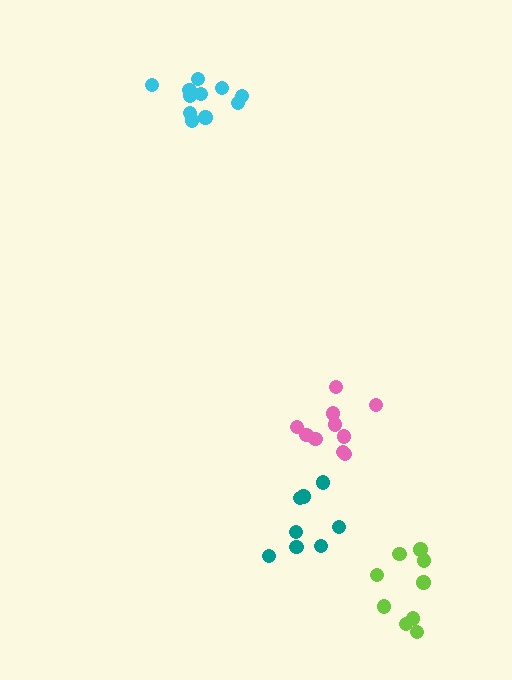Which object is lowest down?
The lime cluster is bottommost.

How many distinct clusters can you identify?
There are 4 distinct clusters.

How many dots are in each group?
Group 1: 10 dots, Group 2: 11 dots, Group 3: 8 dots, Group 4: 9 dots (38 total).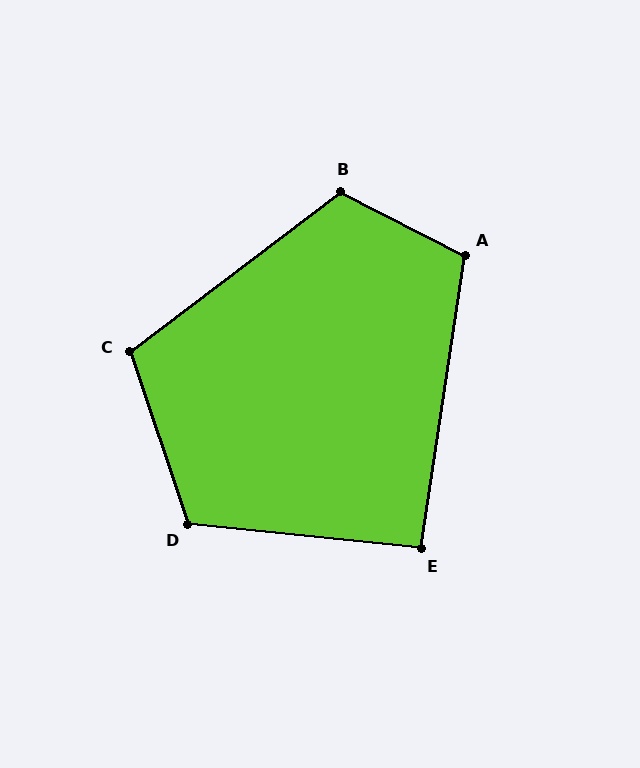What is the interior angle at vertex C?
Approximately 109 degrees (obtuse).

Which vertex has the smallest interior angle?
E, at approximately 93 degrees.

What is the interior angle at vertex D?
Approximately 114 degrees (obtuse).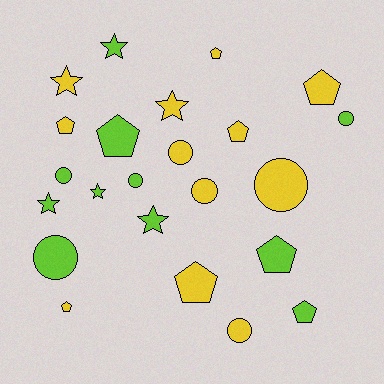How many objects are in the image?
There are 23 objects.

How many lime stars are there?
There are 4 lime stars.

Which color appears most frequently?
Yellow, with 12 objects.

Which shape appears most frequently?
Pentagon, with 9 objects.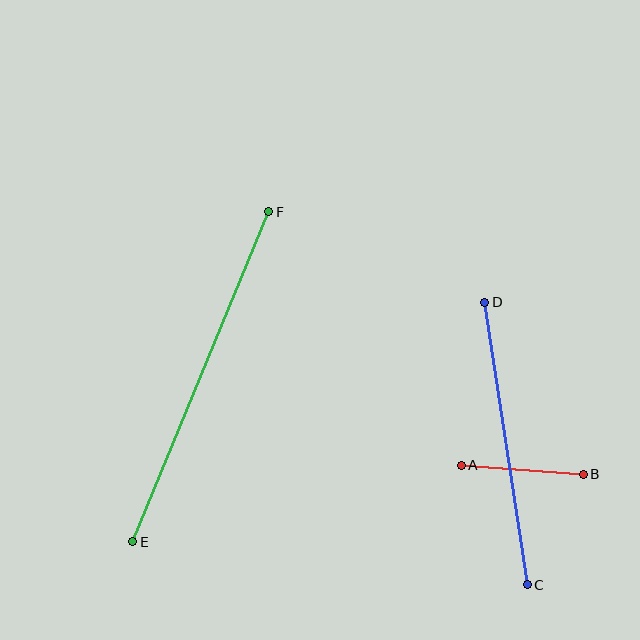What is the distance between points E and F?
The distance is approximately 357 pixels.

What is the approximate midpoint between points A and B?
The midpoint is at approximately (522, 470) pixels.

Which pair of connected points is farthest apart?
Points E and F are farthest apart.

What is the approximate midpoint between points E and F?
The midpoint is at approximately (201, 377) pixels.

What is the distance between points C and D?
The distance is approximately 286 pixels.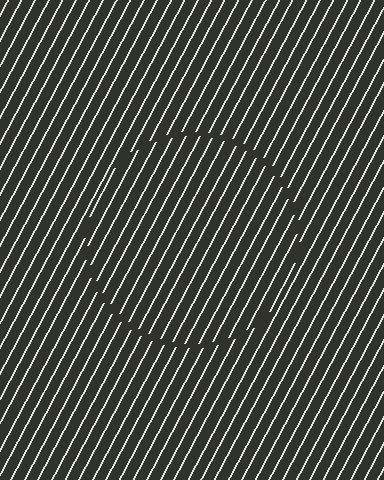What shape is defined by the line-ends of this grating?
An illusory circle. The interior of the shape contains the same grating, shifted by half a period — the contour is defined by the phase discontinuity where line-ends from the inner and outer gratings abut.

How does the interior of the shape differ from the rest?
The interior of the shape contains the same grating, shifted by half a period — the contour is defined by the phase discontinuity where line-ends from the inner and outer gratings abut.